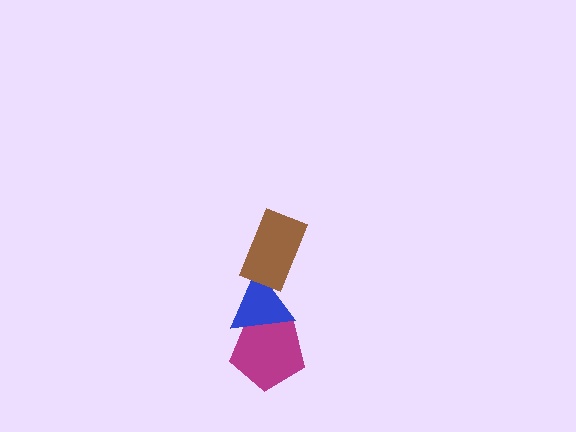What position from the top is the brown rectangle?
The brown rectangle is 1st from the top.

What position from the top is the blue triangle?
The blue triangle is 2nd from the top.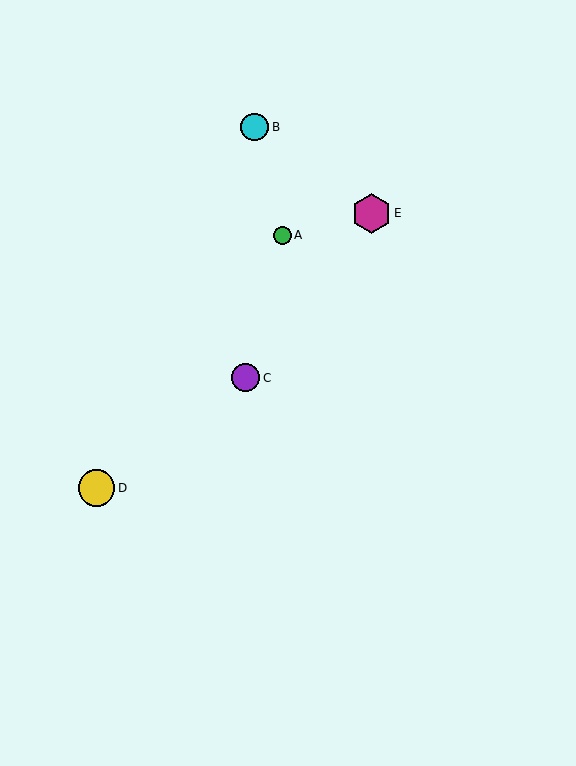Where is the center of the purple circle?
The center of the purple circle is at (245, 378).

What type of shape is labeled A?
Shape A is a green circle.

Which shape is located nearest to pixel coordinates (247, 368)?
The purple circle (labeled C) at (245, 378) is nearest to that location.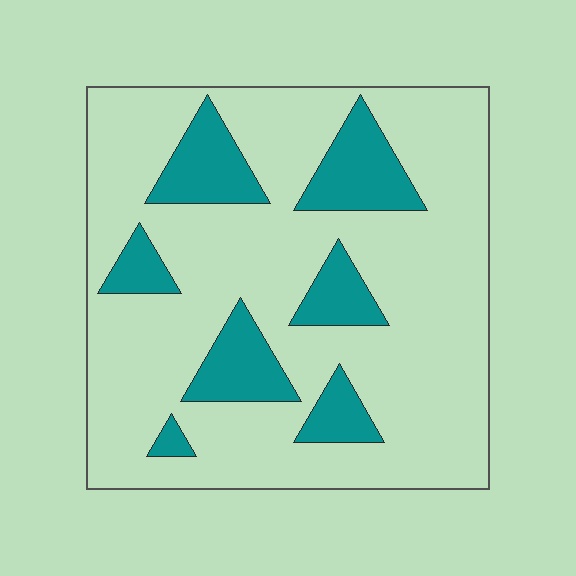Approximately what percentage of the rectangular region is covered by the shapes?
Approximately 20%.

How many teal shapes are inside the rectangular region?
7.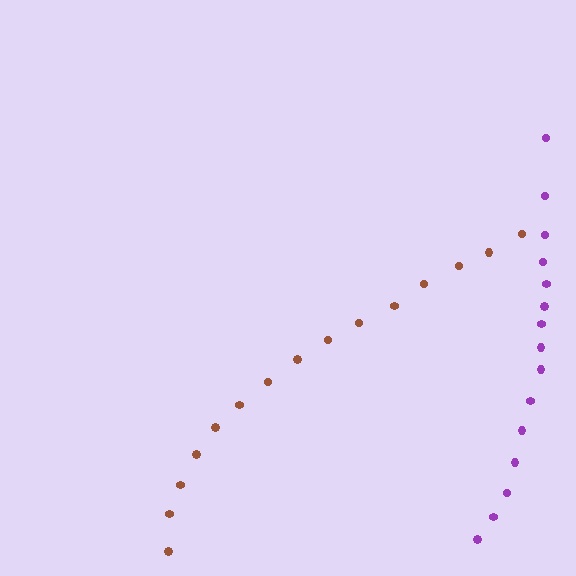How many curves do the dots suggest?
There are 2 distinct paths.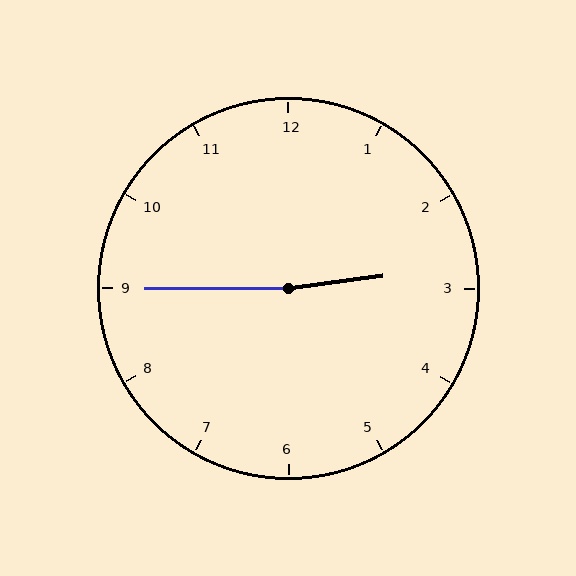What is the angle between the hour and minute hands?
Approximately 172 degrees.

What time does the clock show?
2:45.